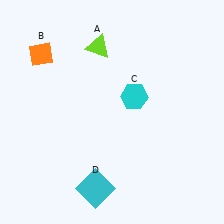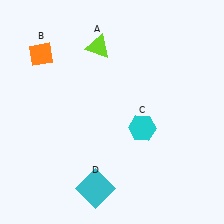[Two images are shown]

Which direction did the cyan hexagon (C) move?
The cyan hexagon (C) moved down.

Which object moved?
The cyan hexagon (C) moved down.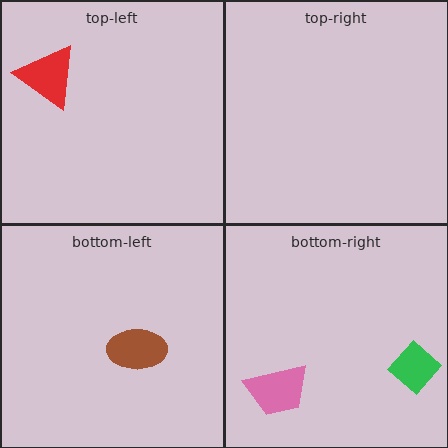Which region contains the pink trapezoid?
The bottom-right region.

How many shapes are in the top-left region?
1.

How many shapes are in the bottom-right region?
2.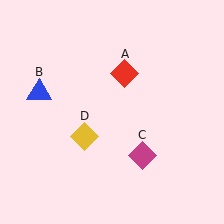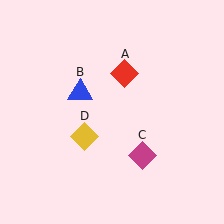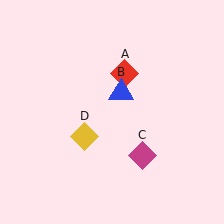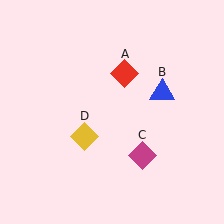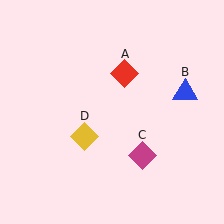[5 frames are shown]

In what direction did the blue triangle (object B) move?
The blue triangle (object B) moved right.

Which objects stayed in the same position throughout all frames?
Red diamond (object A) and magenta diamond (object C) and yellow diamond (object D) remained stationary.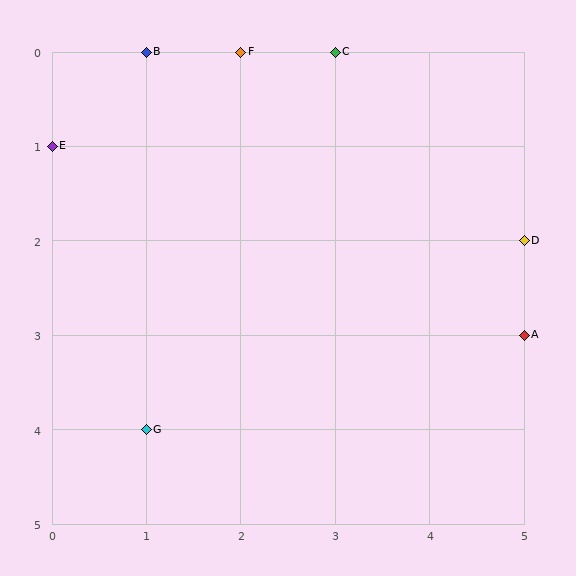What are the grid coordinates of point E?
Point E is at grid coordinates (0, 1).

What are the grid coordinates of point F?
Point F is at grid coordinates (2, 0).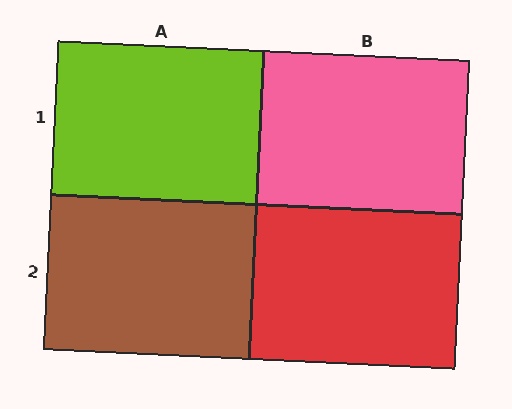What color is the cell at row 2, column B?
Red.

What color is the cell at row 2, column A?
Brown.